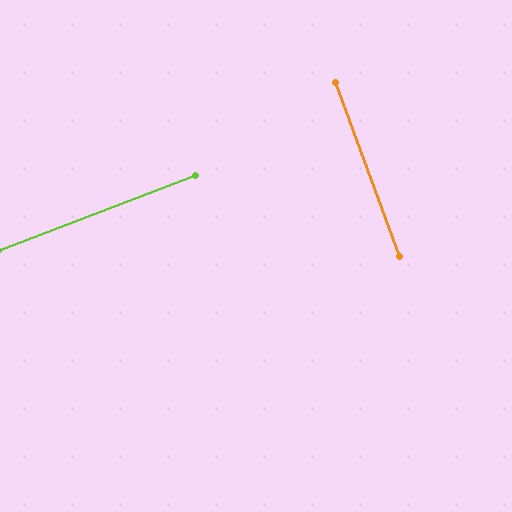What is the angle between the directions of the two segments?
Approximately 89 degrees.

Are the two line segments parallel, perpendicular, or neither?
Perpendicular — they meet at approximately 89°.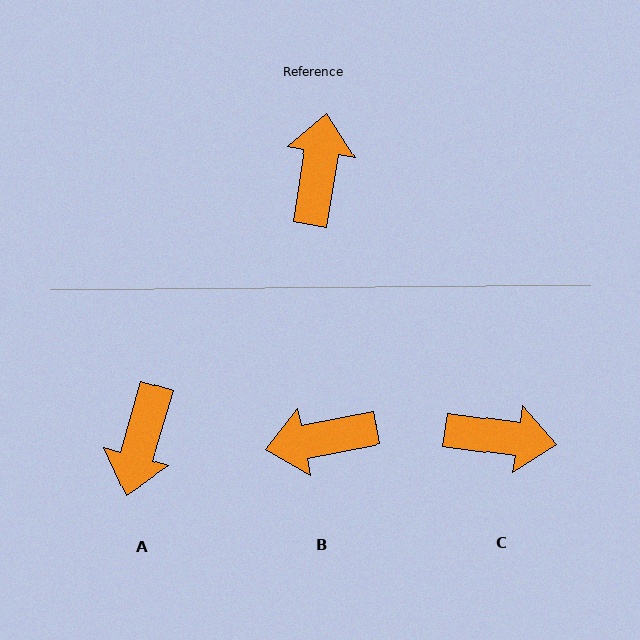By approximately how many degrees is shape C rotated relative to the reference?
Approximately 89 degrees clockwise.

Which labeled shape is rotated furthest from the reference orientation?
A, about 173 degrees away.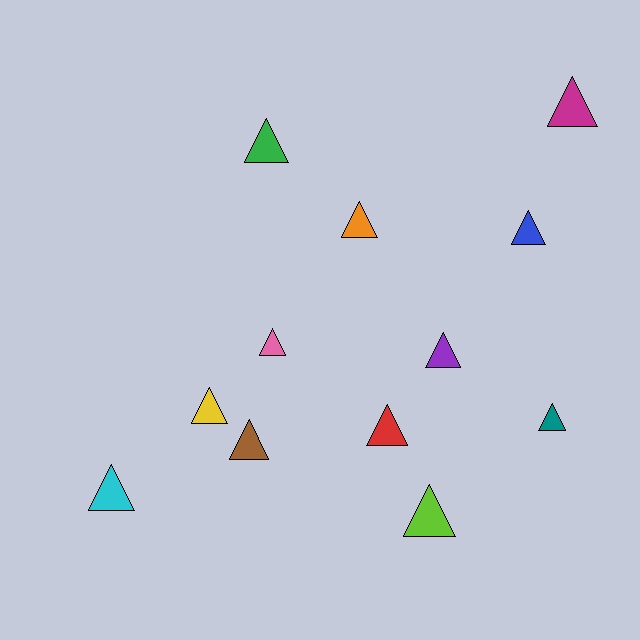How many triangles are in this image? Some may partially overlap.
There are 12 triangles.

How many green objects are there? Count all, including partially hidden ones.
There is 1 green object.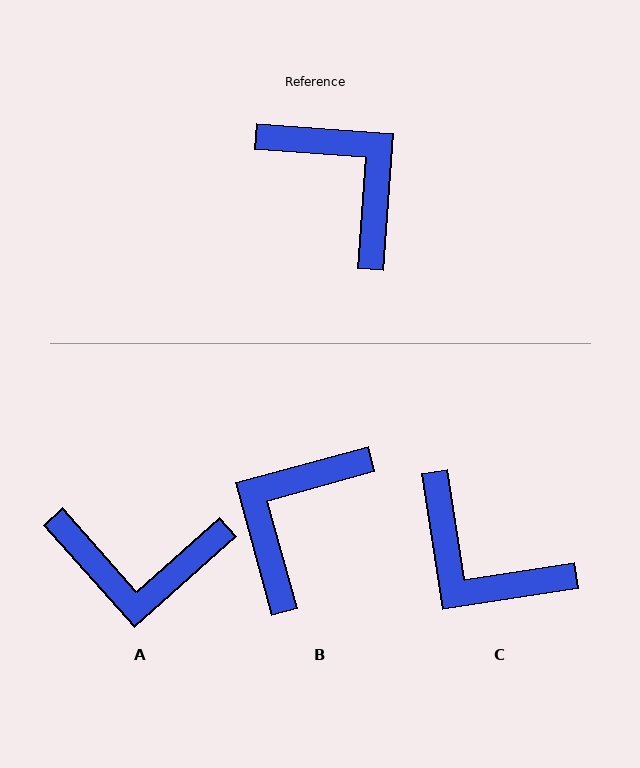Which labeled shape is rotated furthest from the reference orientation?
C, about 167 degrees away.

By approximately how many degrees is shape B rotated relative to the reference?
Approximately 109 degrees counter-clockwise.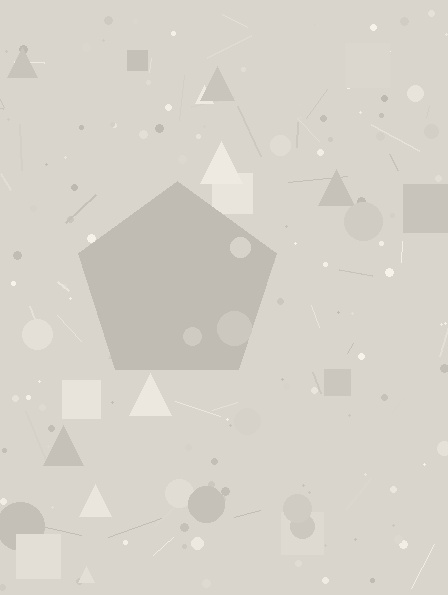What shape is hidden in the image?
A pentagon is hidden in the image.